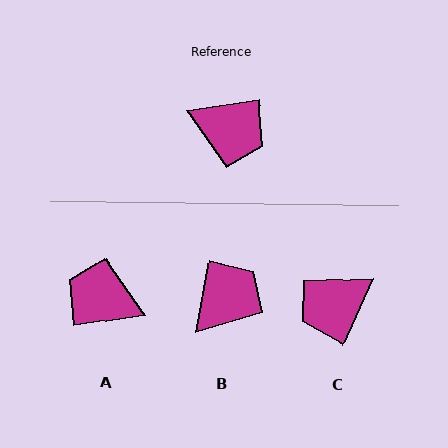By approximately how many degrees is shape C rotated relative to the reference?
Approximately 123 degrees clockwise.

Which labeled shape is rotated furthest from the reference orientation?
A, about 180 degrees away.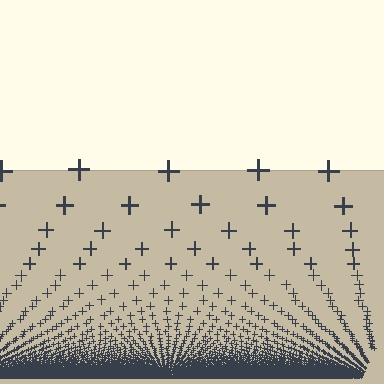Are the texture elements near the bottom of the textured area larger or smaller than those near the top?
Smaller. The gradient is inverted — elements near the bottom are smaller and denser.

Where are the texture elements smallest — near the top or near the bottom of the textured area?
Near the bottom.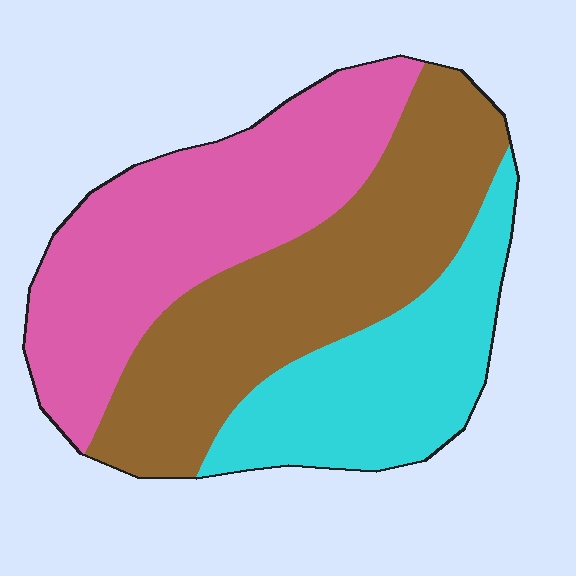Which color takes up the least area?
Cyan, at roughly 25%.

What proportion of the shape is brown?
Brown covers around 40% of the shape.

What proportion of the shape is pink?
Pink takes up about three eighths (3/8) of the shape.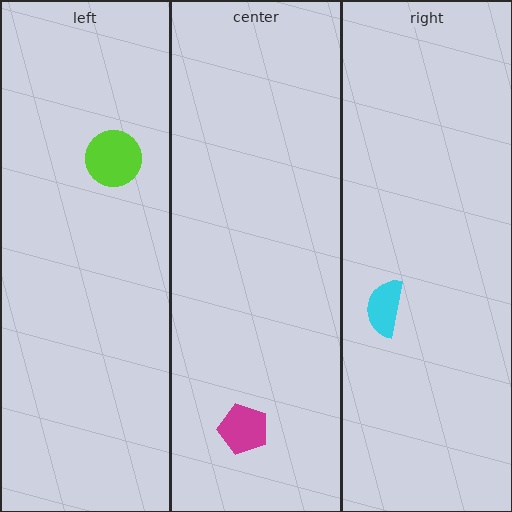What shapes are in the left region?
The lime circle.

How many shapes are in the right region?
1.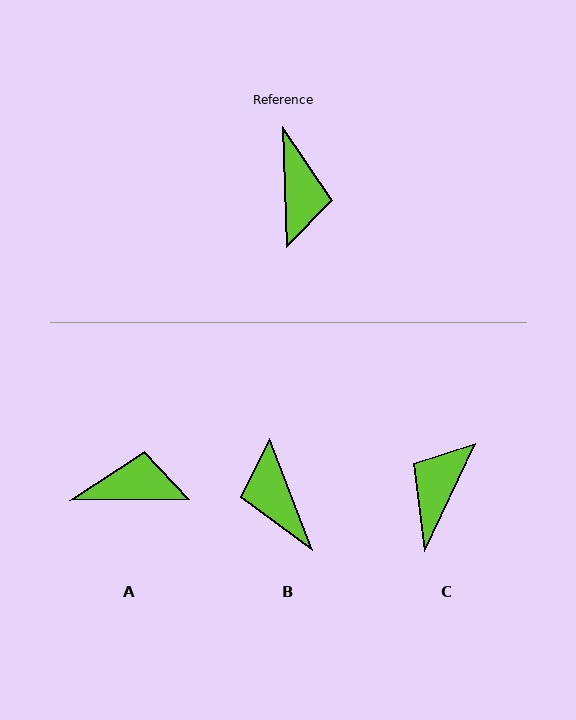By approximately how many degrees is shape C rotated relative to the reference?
Approximately 153 degrees counter-clockwise.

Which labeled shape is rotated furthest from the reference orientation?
B, about 161 degrees away.